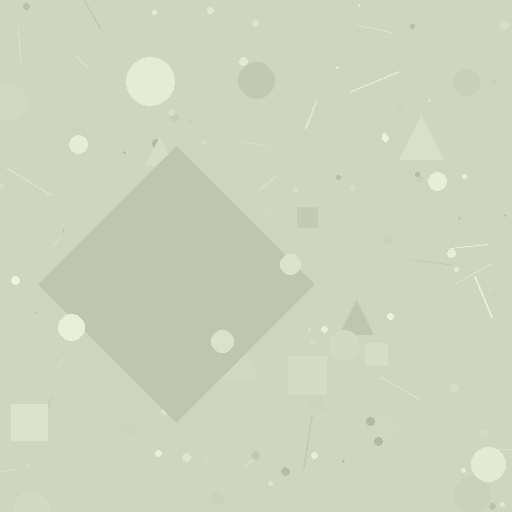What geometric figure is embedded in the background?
A diamond is embedded in the background.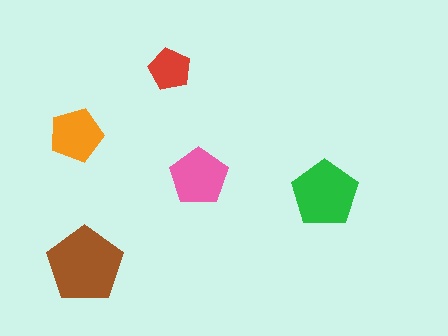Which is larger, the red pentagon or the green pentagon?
The green one.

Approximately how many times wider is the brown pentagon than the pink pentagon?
About 1.5 times wider.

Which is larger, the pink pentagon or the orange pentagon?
The pink one.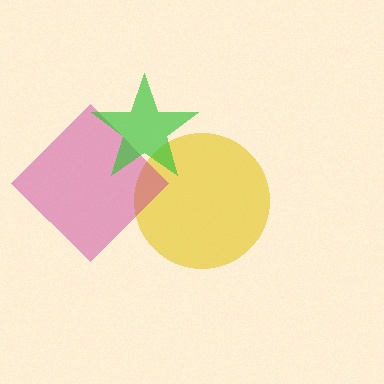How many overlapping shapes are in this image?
There are 3 overlapping shapes in the image.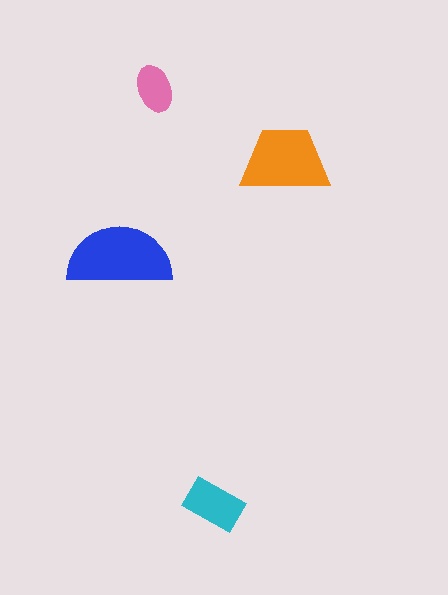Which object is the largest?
The blue semicircle.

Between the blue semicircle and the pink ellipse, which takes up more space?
The blue semicircle.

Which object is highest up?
The pink ellipse is topmost.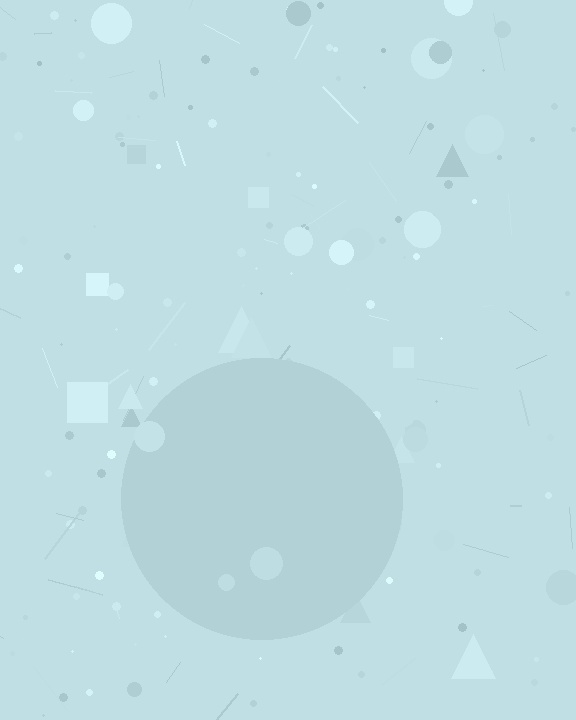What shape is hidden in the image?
A circle is hidden in the image.